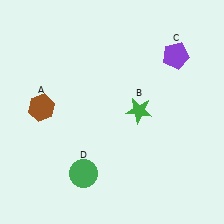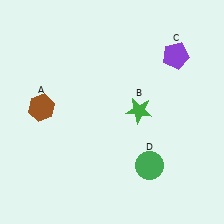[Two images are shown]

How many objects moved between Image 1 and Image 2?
1 object moved between the two images.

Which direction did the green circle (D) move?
The green circle (D) moved right.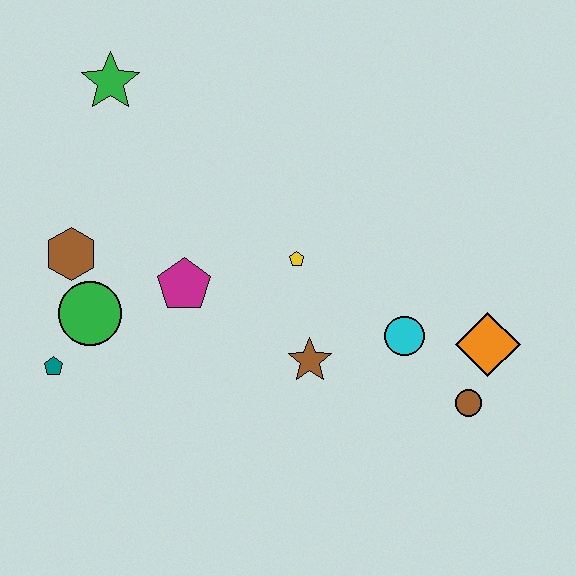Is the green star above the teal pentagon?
Yes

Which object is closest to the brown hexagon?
The green circle is closest to the brown hexagon.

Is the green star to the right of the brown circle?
No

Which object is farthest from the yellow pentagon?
The teal pentagon is farthest from the yellow pentagon.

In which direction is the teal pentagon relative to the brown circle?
The teal pentagon is to the left of the brown circle.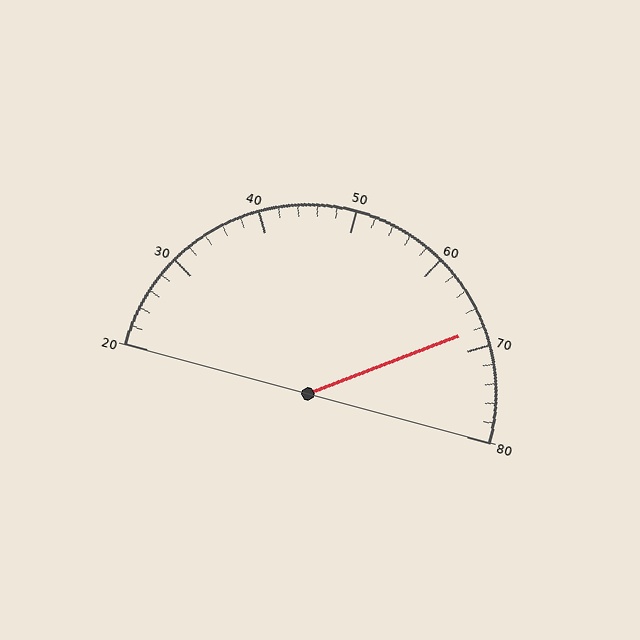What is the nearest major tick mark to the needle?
The nearest major tick mark is 70.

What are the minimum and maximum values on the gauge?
The gauge ranges from 20 to 80.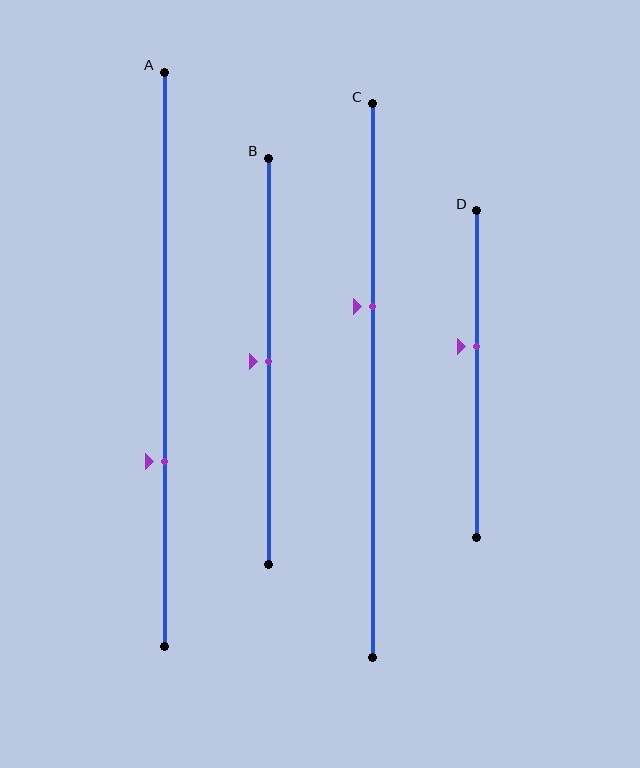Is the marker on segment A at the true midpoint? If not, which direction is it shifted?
No, the marker on segment A is shifted downward by about 18% of the segment length.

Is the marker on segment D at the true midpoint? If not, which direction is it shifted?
No, the marker on segment D is shifted upward by about 9% of the segment length.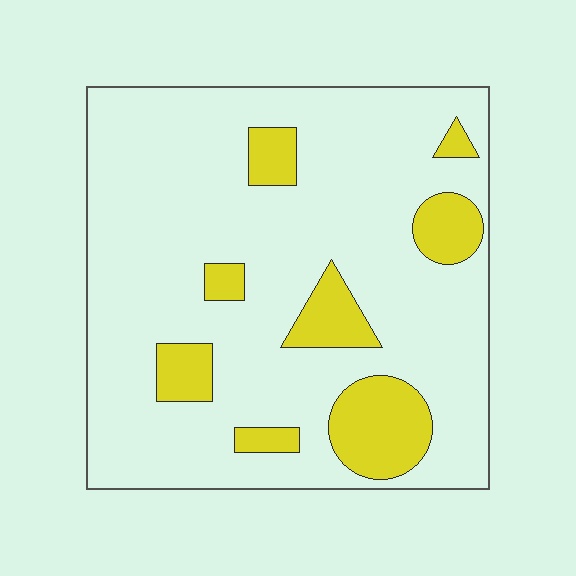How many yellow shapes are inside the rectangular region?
8.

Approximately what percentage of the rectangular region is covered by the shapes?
Approximately 15%.